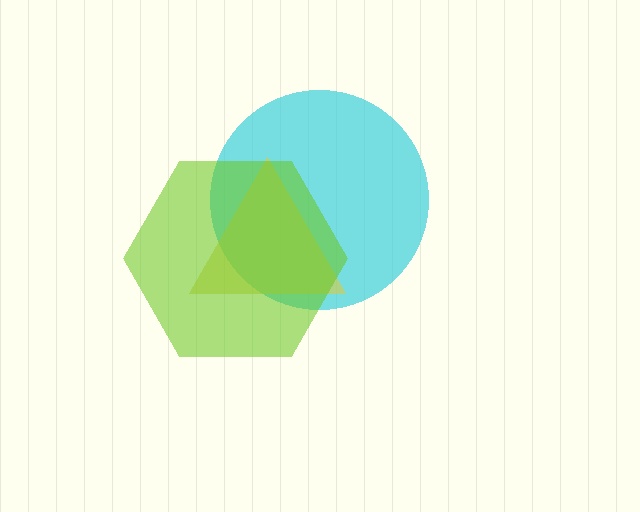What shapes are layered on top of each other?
The layered shapes are: a cyan circle, a yellow triangle, a lime hexagon.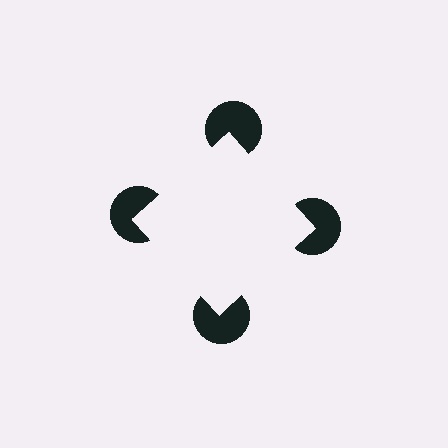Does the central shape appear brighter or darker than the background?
It typically appears slightly brighter than the background, even though no actual brightness change is drawn.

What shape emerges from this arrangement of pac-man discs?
An illusory square — its edges are inferred from the aligned wedge cuts in the pac-man discs, not physically drawn.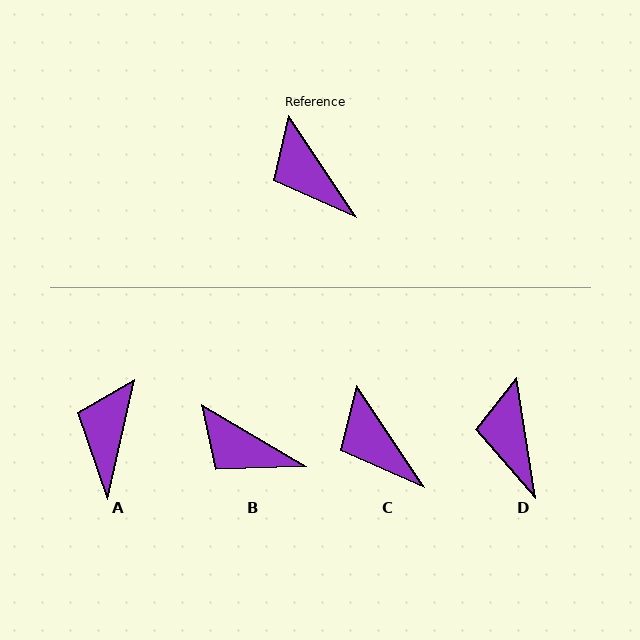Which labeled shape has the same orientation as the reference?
C.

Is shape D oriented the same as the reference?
No, it is off by about 25 degrees.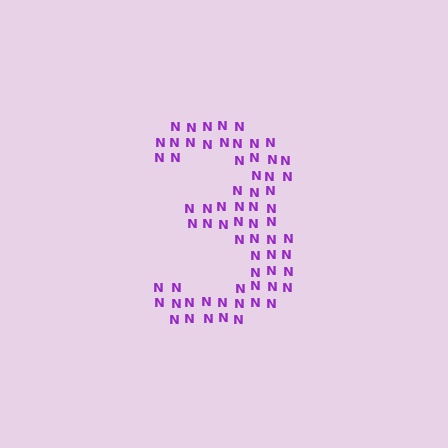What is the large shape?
The large shape is the digit 3.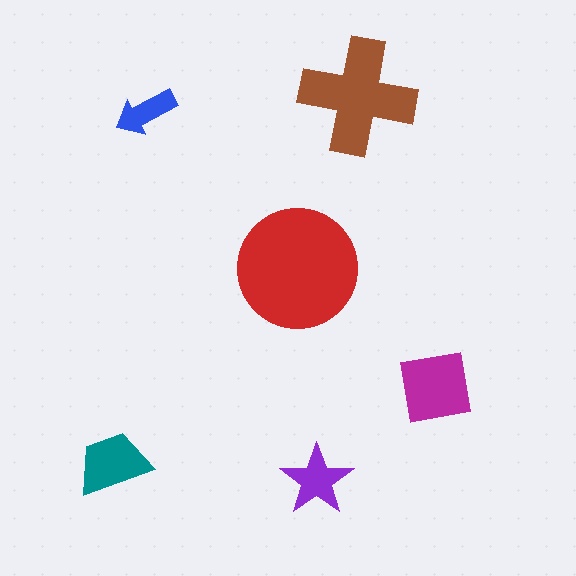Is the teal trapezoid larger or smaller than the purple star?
Larger.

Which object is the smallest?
The blue arrow.